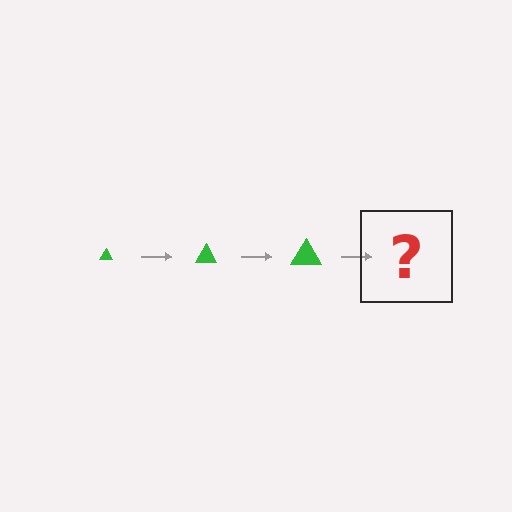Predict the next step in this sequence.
The next step is a green triangle, larger than the previous one.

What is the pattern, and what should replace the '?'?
The pattern is that the triangle gets progressively larger each step. The '?' should be a green triangle, larger than the previous one.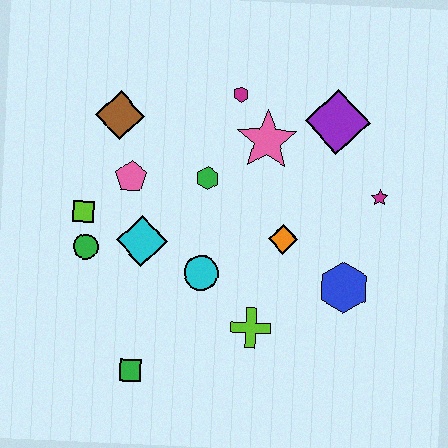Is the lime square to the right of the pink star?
No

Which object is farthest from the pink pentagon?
The magenta star is farthest from the pink pentagon.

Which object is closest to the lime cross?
The cyan circle is closest to the lime cross.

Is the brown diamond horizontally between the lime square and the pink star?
Yes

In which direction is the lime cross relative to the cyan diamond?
The lime cross is to the right of the cyan diamond.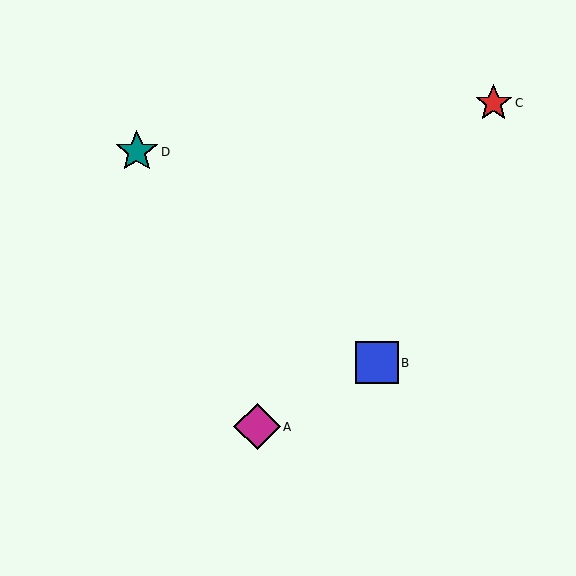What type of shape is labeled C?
Shape C is a red star.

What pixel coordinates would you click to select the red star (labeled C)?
Click at (494, 103) to select the red star C.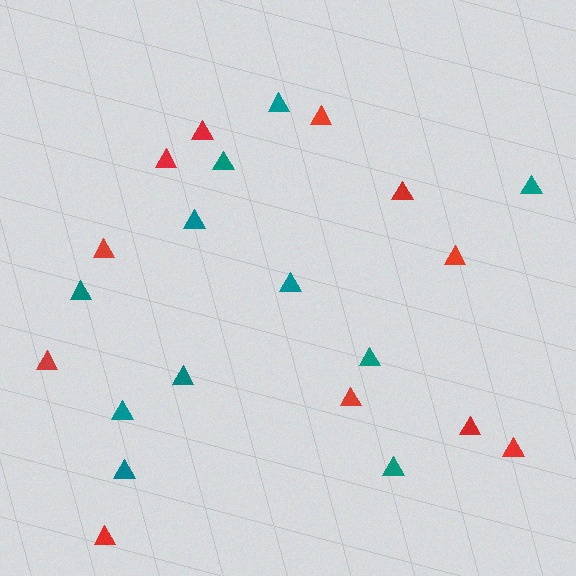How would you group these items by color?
There are 2 groups: one group of teal triangles (11) and one group of red triangles (11).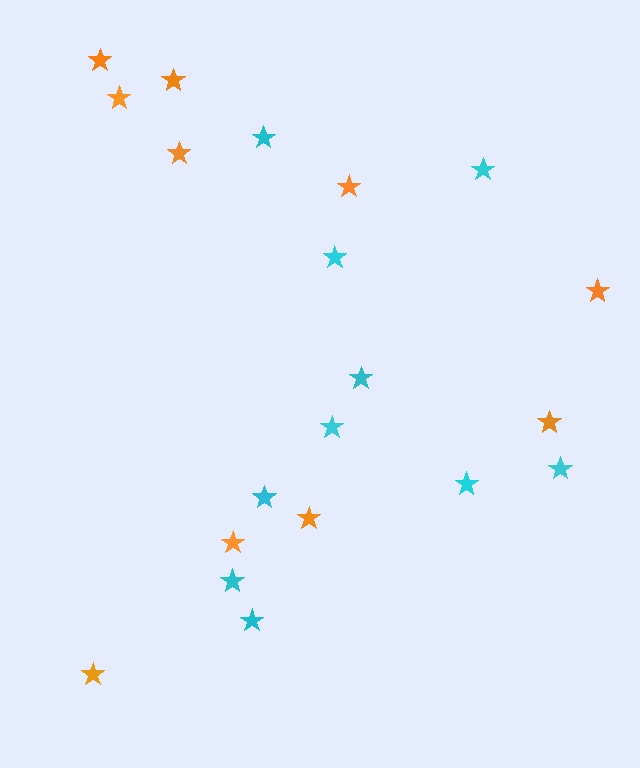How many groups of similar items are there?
There are 2 groups: one group of cyan stars (10) and one group of orange stars (10).